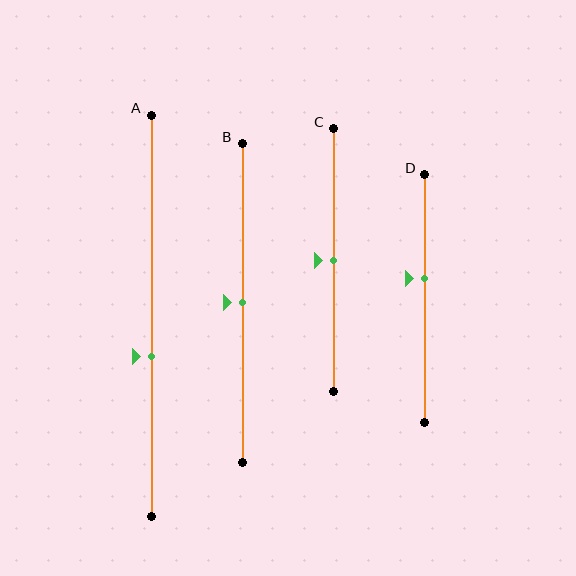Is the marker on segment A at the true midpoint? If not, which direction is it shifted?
No, the marker on segment A is shifted downward by about 10% of the segment length.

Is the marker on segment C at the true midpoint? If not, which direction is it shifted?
Yes, the marker on segment C is at the true midpoint.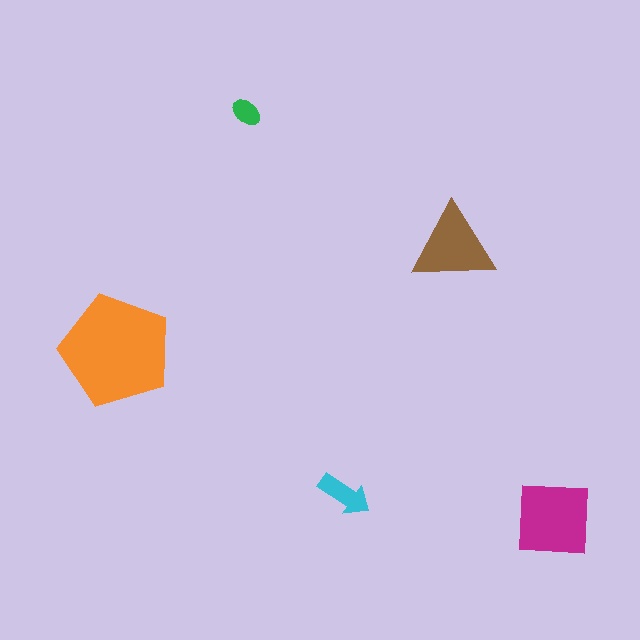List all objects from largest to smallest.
The orange pentagon, the magenta square, the brown triangle, the cyan arrow, the green ellipse.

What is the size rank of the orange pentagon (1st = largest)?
1st.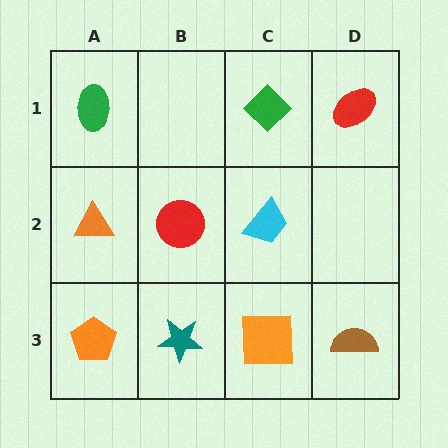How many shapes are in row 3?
4 shapes.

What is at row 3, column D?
A brown semicircle.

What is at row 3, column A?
An orange pentagon.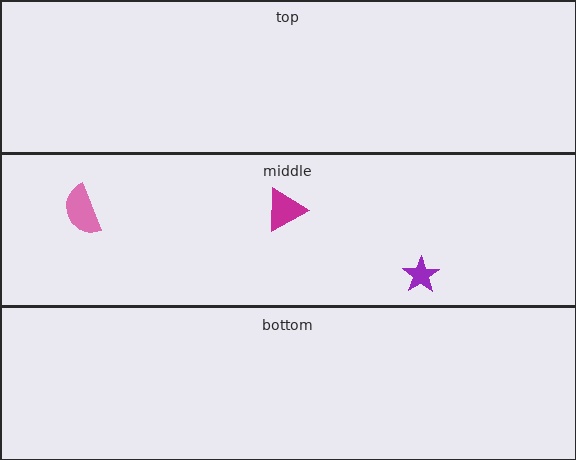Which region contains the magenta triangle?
The middle region.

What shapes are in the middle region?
The purple star, the pink semicircle, the magenta triangle.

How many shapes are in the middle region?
3.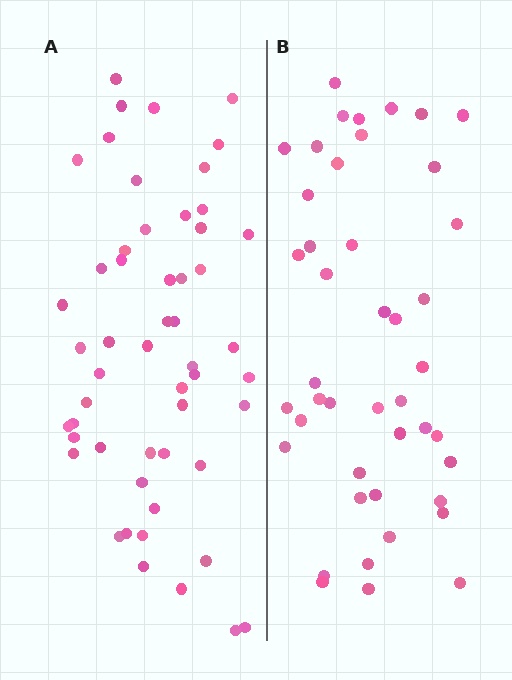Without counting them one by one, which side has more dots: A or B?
Region A (the left region) has more dots.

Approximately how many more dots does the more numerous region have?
Region A has roughly 8 or so more dots than region B.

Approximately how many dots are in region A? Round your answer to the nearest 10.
About 50 dots. (The exact count is 53, which rounds to 50.)